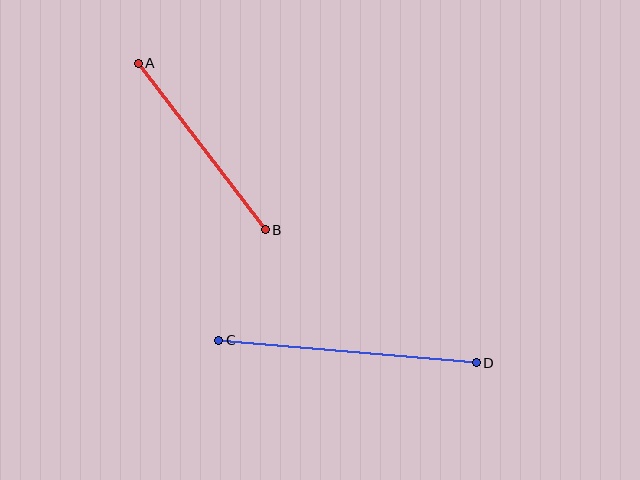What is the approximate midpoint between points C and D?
The midpoint is at approximately (348, 352) pixels.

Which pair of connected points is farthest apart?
Points C and D are farthest apart.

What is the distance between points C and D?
The distance is approximately 259 pixels.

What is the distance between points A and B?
The distance is approximately 210 pixels.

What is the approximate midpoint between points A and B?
The midpoint is at approximately (202, 147) pixels.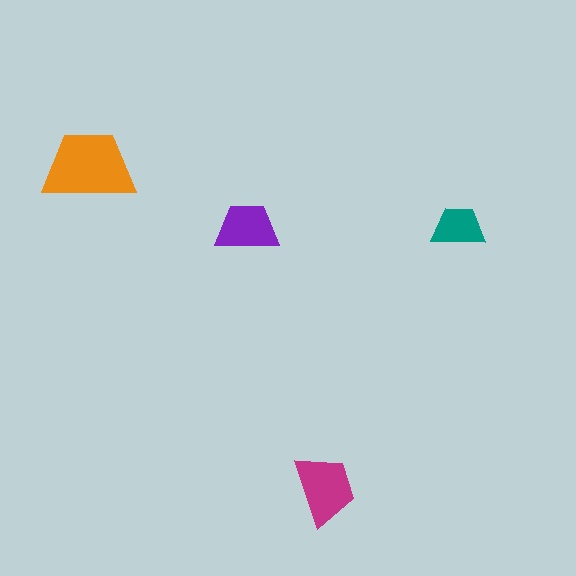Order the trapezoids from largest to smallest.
the orange one, the magenta one, the purple one, the teal one.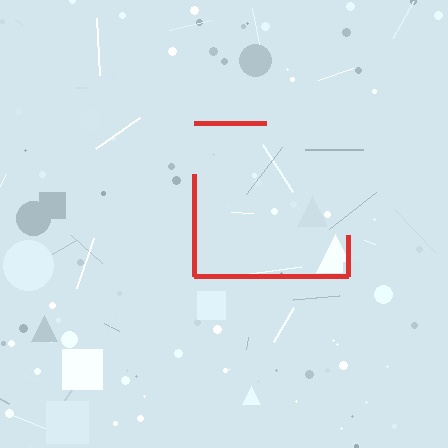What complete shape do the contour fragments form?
The contour fragments form a square.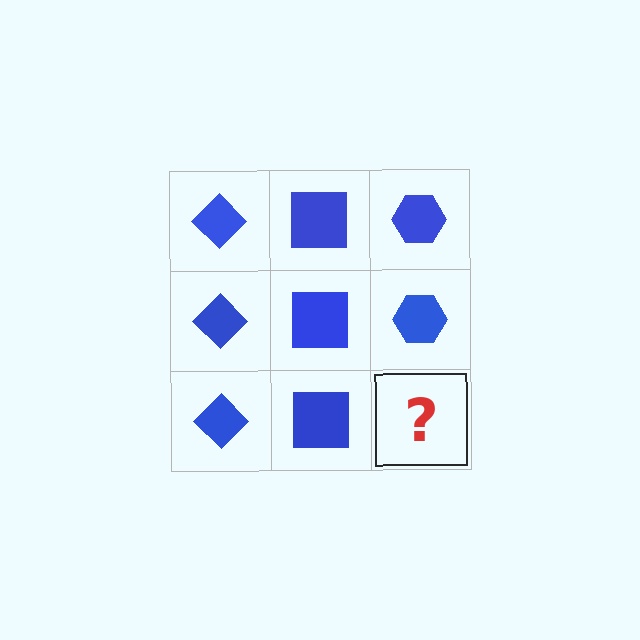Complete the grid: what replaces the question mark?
The question mark should be replaced with a blue hexagon.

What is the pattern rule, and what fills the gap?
The rule is that each column has a consistent shape. The gap should be filled with a blue hexagon.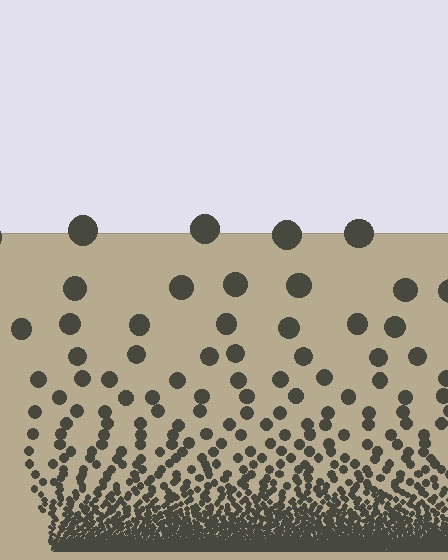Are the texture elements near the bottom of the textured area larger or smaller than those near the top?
Smaller. The gradient is inverted — elements near the bottom are smaller and denser.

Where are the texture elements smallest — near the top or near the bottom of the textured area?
Near the bottom.